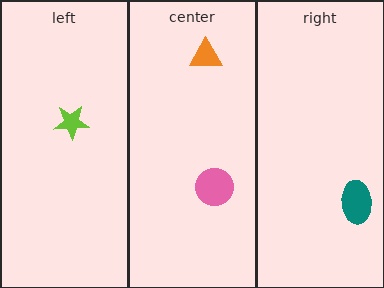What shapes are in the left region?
The lime star.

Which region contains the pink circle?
The center region.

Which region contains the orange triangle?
The center region.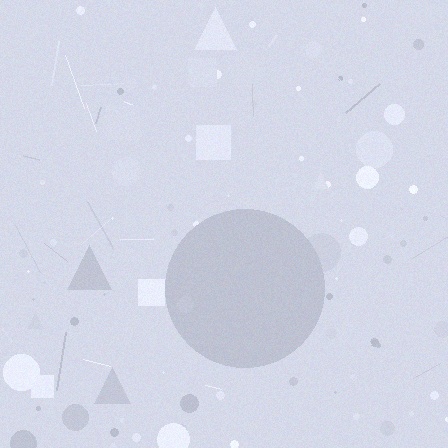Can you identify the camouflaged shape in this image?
The camouflaged shape is a circle.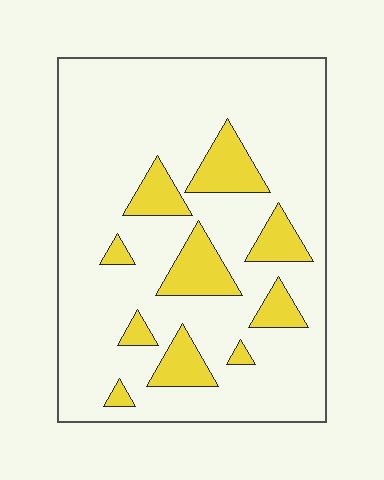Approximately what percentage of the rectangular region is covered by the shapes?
Approximately 15%.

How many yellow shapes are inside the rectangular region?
10.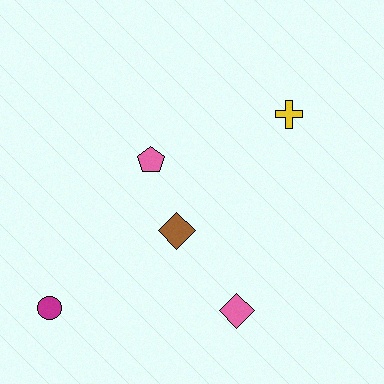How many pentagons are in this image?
There is 1 pentagon.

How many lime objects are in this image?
There are no lime objects.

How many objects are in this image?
There are 5 objects.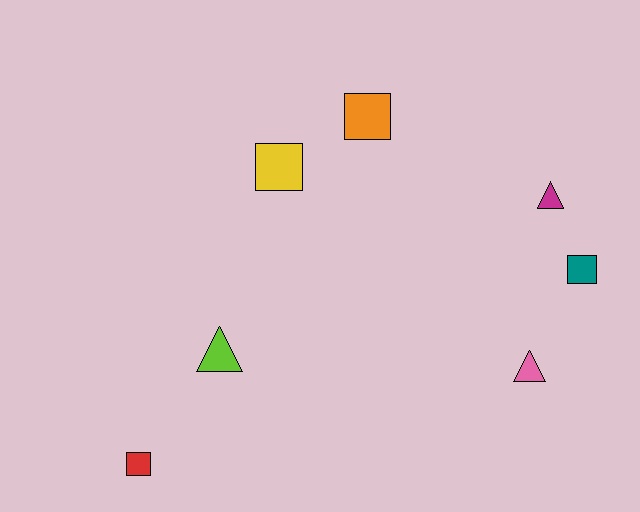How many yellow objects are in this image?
There is 1 yellow object.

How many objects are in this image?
There are 7 objects.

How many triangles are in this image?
There are 3 triangles.